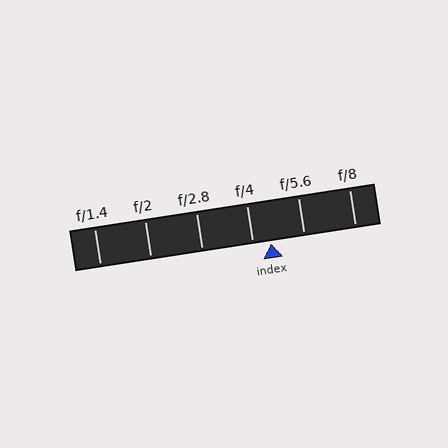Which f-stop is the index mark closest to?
The index mark is closest to f/4.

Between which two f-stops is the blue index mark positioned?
The index mark is between f/4 and f/5.6.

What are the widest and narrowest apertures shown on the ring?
The widest aperture shown is f/1.4 and the narrowest is f/8.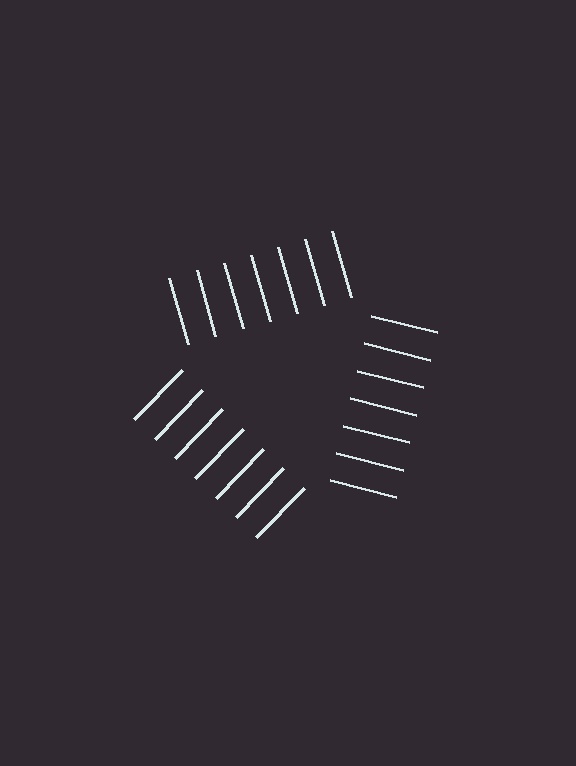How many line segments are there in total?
21 — 7 along each of the 3 edges.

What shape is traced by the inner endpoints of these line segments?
An illusory triangle — the line segments terminate on its edges but no continuous stroke is drawn.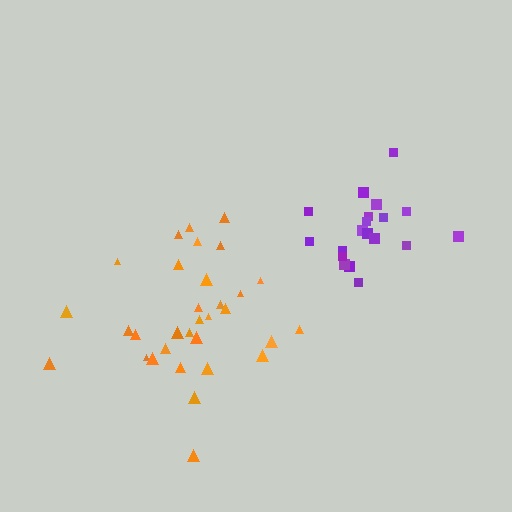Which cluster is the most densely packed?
Purple.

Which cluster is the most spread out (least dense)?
Orange.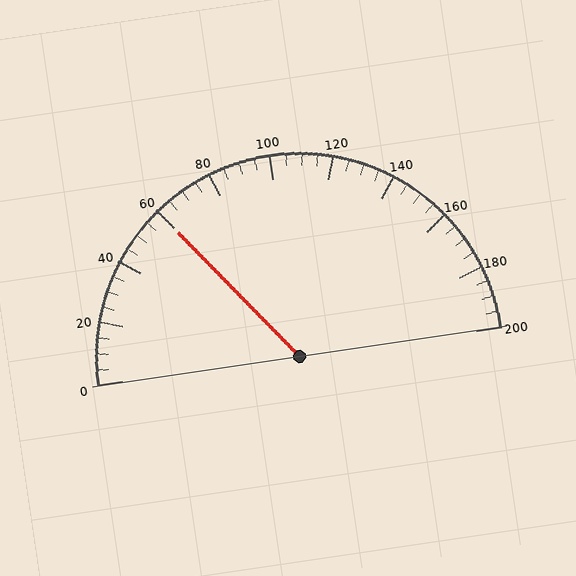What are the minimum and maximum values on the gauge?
The gauge ranges from 0 to 200.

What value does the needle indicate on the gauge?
The needle indicates approximately 60.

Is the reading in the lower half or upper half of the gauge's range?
The reading is in the lower half of the range (0 to 200).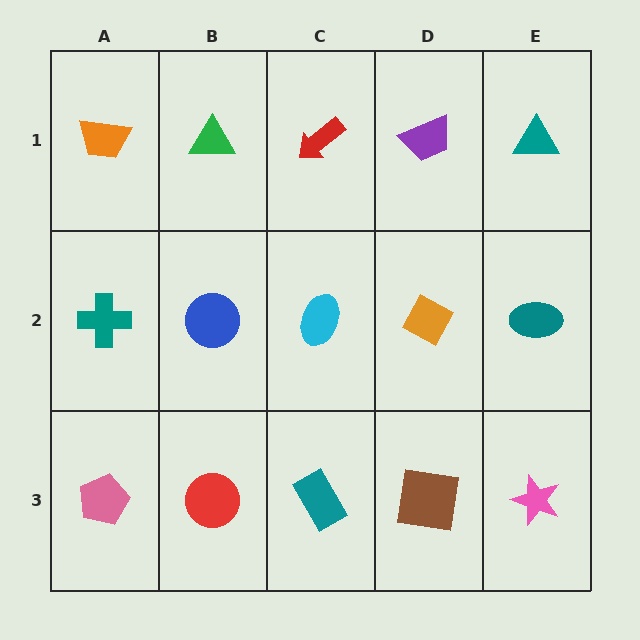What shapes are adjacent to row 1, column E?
A teal ellipse (row 2, column E), a purple trapezoid (row 1, column D).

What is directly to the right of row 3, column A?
A red circle.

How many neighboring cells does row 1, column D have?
3.